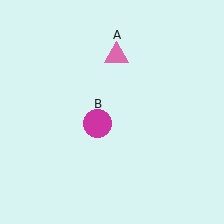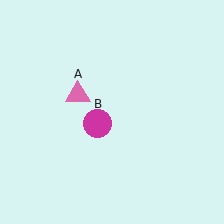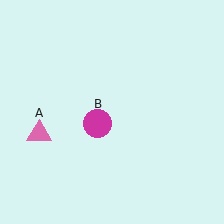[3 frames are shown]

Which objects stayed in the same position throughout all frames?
Magenta circle (object B) remained stationary.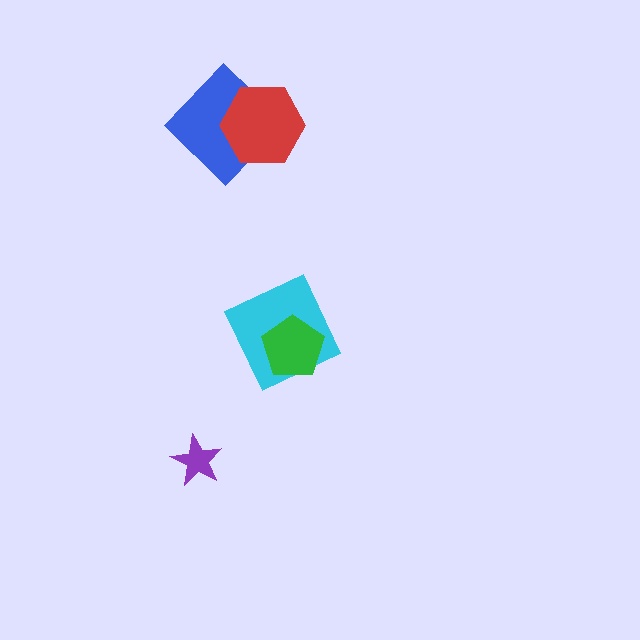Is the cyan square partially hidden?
Yes, it is partially covered by another shape.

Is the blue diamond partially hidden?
Yes, it is partially covered by another shape.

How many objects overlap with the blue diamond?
1 object overlaps with the blue diamond.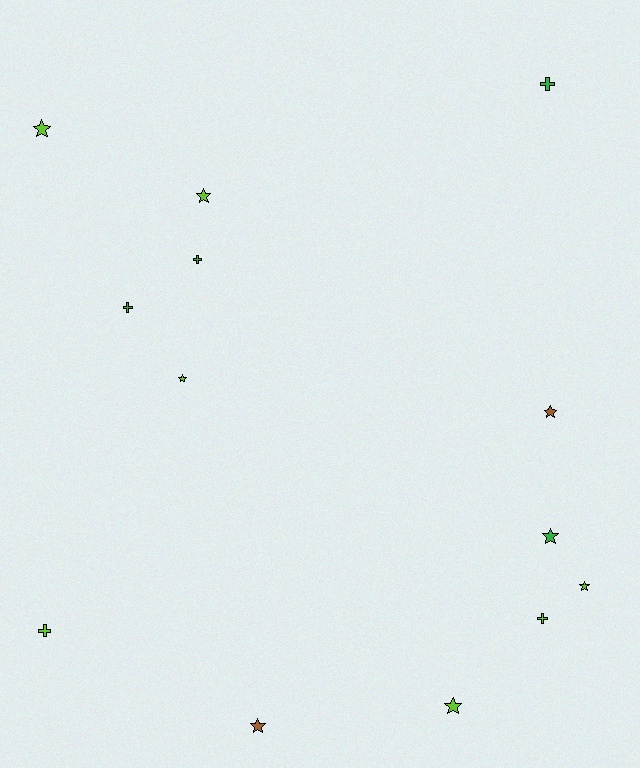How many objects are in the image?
There are 13 objects.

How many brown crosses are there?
There are no brown crosses.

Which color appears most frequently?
Lime, with 7 objects.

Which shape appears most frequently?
Star, with 8 objects.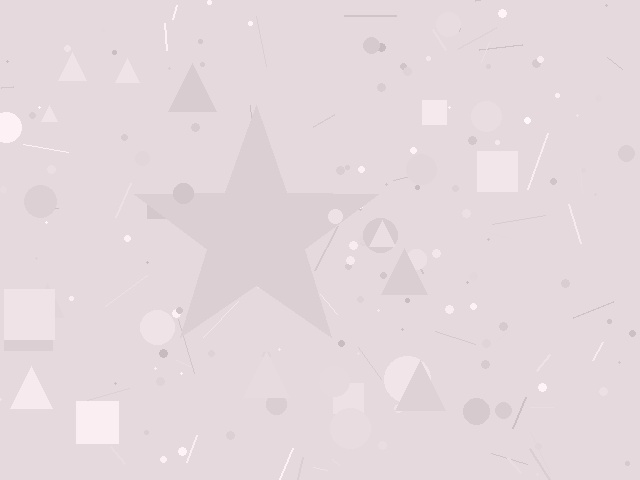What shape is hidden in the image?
A star is hidden in the image.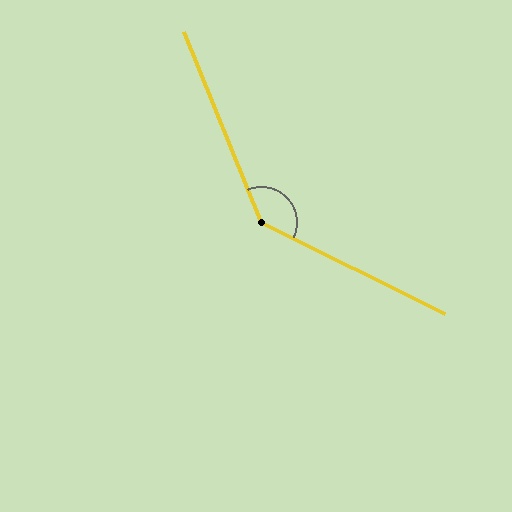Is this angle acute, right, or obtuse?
It is obtuse.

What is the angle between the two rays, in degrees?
Approximately 138 degrees.